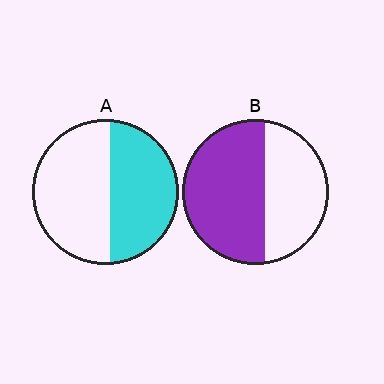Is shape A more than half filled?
Roughly half.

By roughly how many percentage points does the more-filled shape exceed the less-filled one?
By roughly 10 percentage points (B over A).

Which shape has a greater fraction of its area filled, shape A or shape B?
Shape B.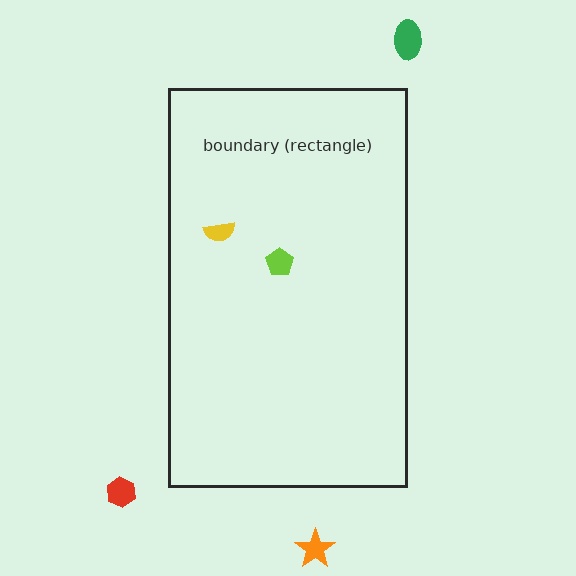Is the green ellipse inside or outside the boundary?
Outside.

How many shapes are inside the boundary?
2 inside, 3 outside.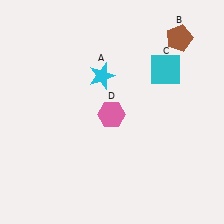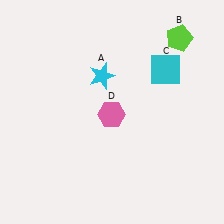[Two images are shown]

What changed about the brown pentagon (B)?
In Image 1, B is brown. In Image 2, it changed to lime.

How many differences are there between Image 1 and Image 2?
There is 1 difference between the two images.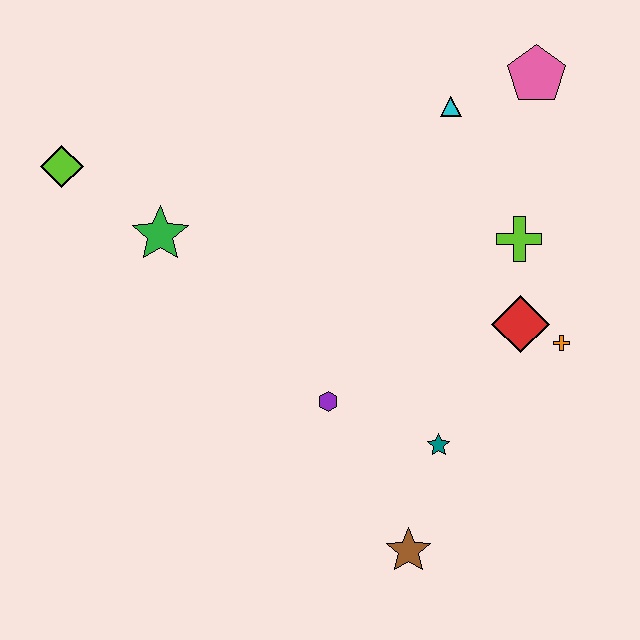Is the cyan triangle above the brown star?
Yes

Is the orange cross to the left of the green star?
No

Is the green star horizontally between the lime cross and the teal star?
No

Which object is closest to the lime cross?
The red diamond is closest to the lime cross.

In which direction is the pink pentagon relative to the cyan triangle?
The pink pentagon is to the right of the cyan triangle.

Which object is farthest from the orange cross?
The lime diamond is farthest from the orange cross.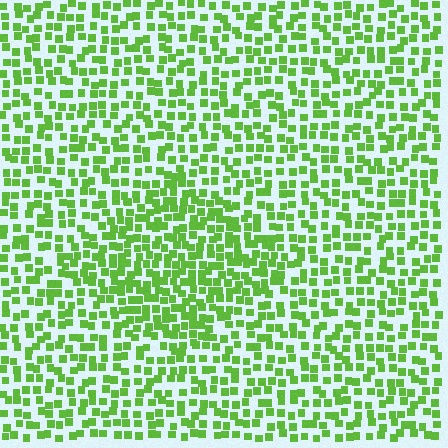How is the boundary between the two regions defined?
The boundary is defined by a change in element density (approximately 1.5x ratio). All elements are the same color, size, and shape.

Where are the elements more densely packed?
The elements are more densely packed inside the diamond boundary.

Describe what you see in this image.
The image contains small lime elements arranged at two different densities. A diamond-shaped region is visible where the elements are more densely packed than the surrounding area.